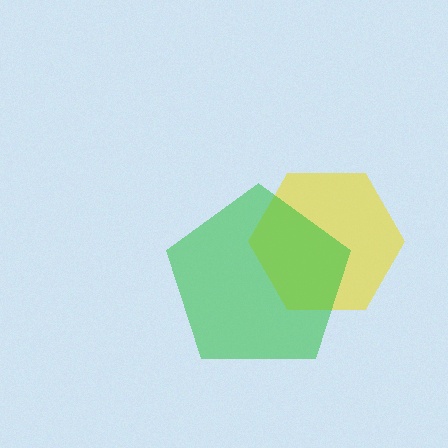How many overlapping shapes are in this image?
There are 2 overlapping shapes in the image.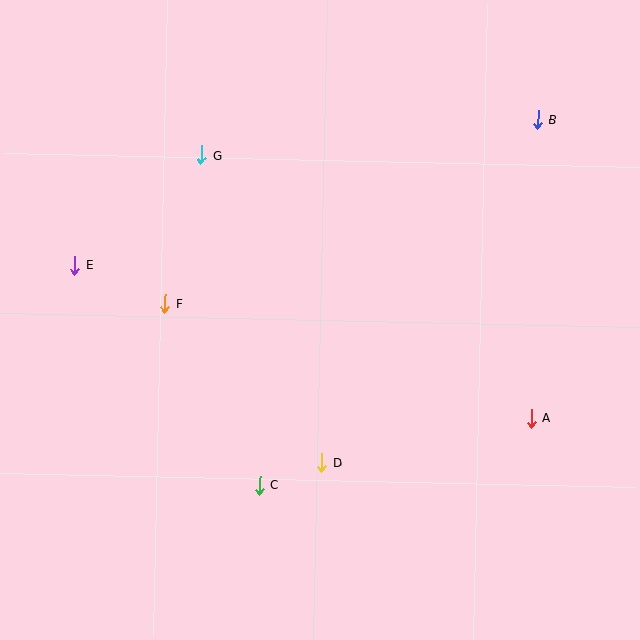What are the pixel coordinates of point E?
Point E is at (75, 265).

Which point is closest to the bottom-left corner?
Point C is closest to the bottom-left corner.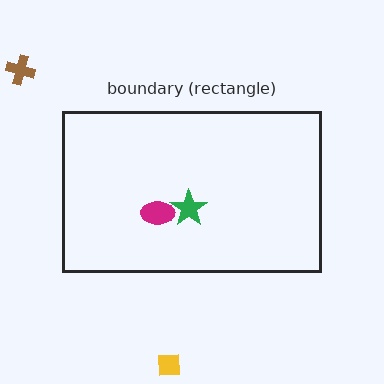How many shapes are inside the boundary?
2 inside, 2 outside.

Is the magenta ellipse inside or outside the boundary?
Inside.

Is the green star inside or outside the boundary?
Inside.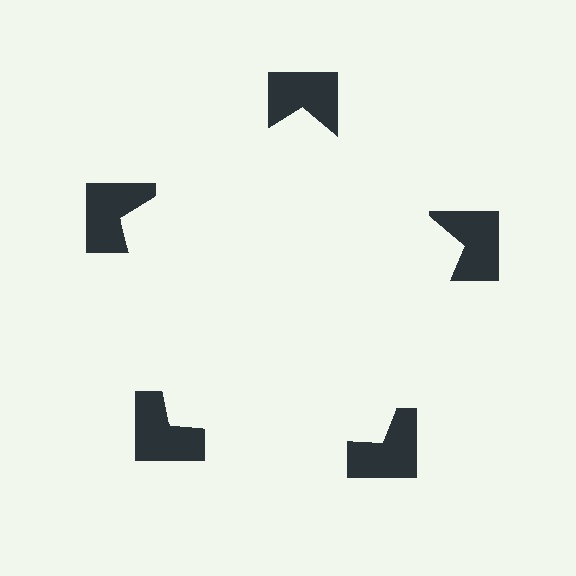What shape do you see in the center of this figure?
An illusory pentagon — its edges are inferred from the aligned wedge cuts in the notched squares, not physically drawn.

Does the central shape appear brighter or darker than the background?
It typically appears slightly brighter than the background, even though no actual brightness change is drawn.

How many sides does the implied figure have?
5 sides.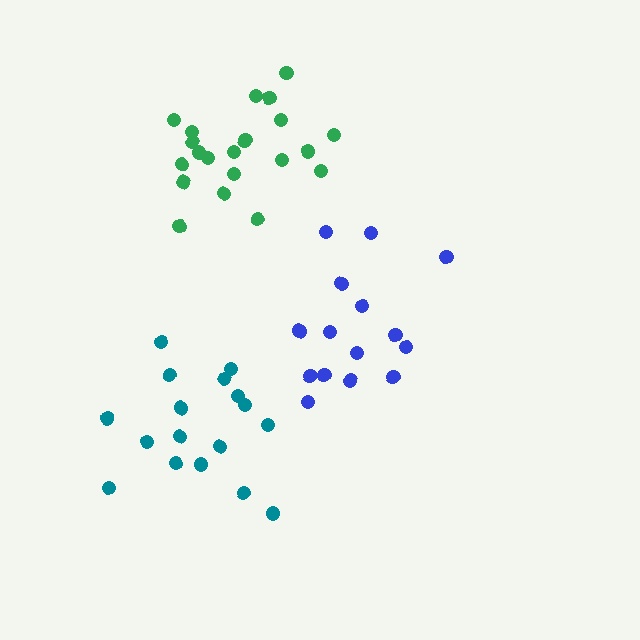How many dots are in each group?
Group 1: 15 dots, Group 2: 17 dots, Group 3: 21 dots (53 total).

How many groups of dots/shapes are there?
There are 3 groups.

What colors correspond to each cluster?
The clusters are colored: blue, teal, green.